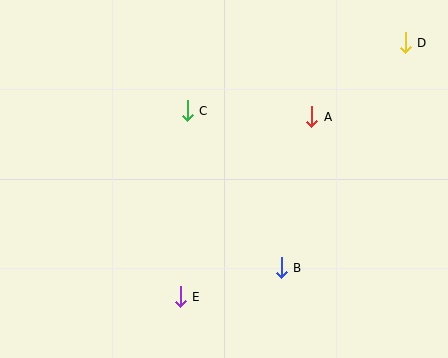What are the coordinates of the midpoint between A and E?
The midpoint between A and E is at (246, 207).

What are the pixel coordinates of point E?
Point E is at (180, 297).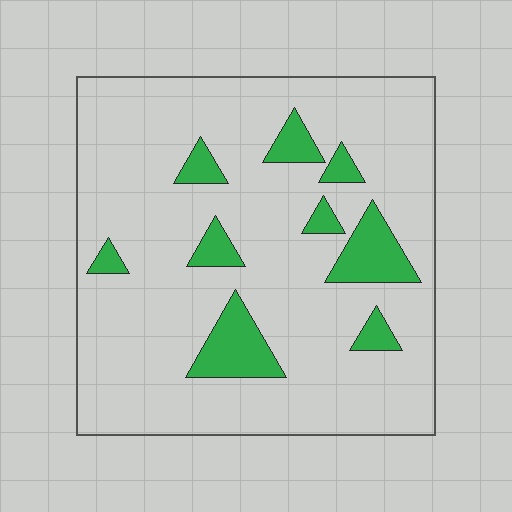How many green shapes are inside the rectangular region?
9.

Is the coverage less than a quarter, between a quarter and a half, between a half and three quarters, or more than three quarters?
Less than a quarter.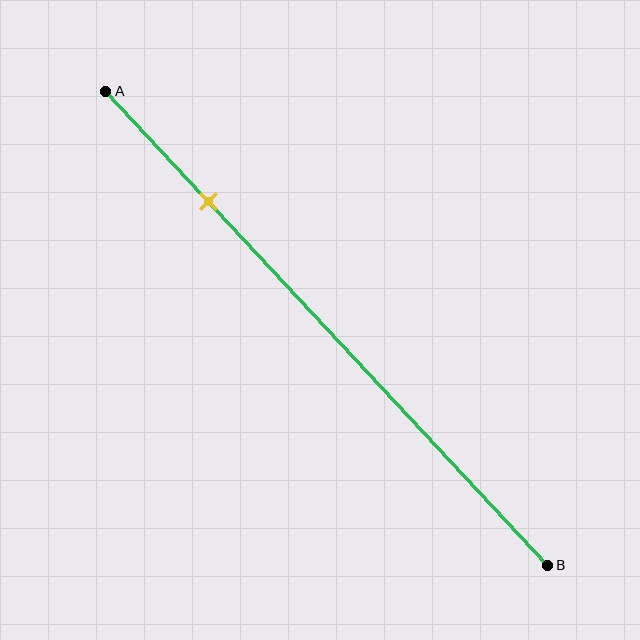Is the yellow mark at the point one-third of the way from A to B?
No, the mark is at about 25% from A, not at the 33% one-third point.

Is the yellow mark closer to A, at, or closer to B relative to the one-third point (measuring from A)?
The yellow mark is closer to point A than the one-third point of segment AB.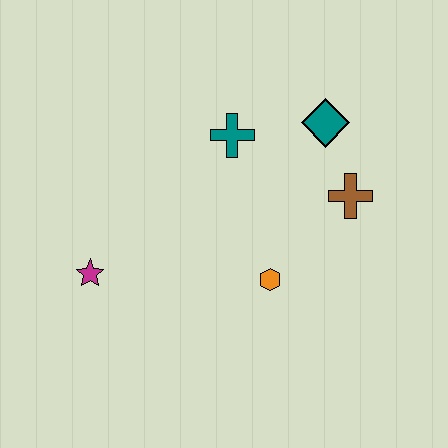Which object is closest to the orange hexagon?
The brown cross is closest to the orange hexagon.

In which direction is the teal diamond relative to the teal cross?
The teal diamond is to the right of the teal cross.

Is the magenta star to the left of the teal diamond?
Yes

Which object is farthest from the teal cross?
The magenta star is farthest from the teal cross.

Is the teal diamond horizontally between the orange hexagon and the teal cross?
No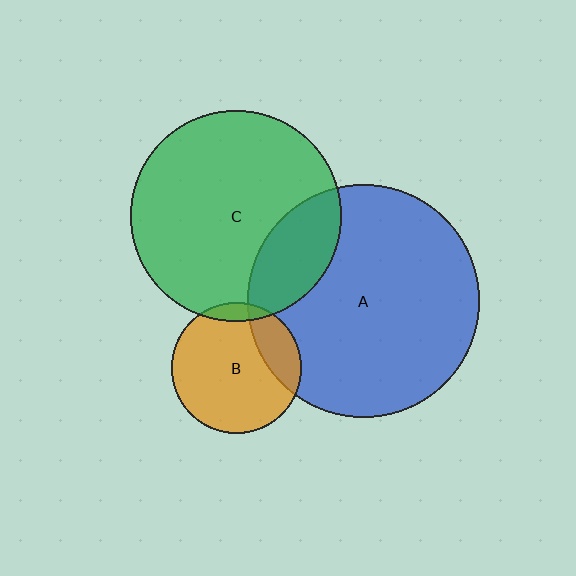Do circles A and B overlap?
Yes.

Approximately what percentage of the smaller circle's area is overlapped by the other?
Approximately 20%.